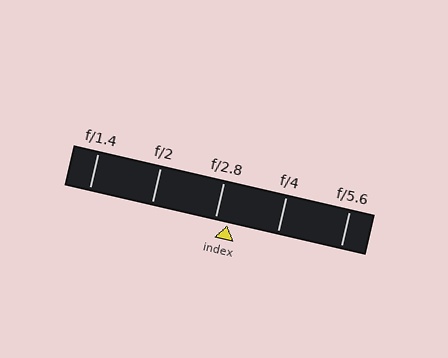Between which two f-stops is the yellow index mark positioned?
The index mark is between f/2.8 and f/4.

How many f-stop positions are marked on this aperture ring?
There are 5 f-stop positions marked.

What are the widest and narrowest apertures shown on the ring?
The widest aperture shown is f/1.4 and the narrowest is f/5.6.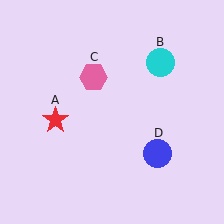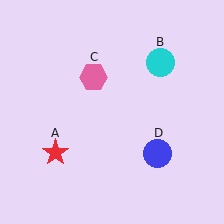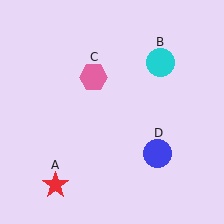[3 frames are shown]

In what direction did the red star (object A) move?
The red star (object A) moved down.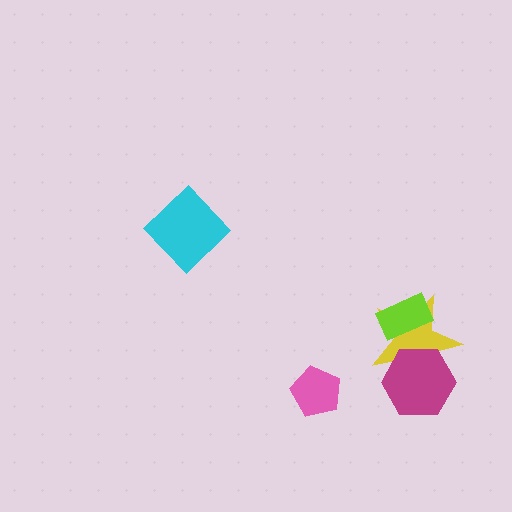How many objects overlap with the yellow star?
2 objects overlap with the yellow star.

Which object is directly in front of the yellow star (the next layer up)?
The lime rectangle is directly in front of the yellow star.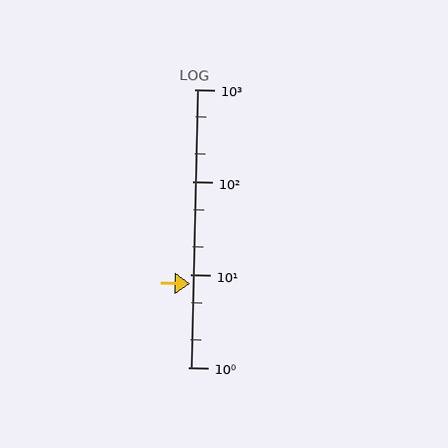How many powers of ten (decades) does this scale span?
The scale spans 3 decades, from 1 to 1000.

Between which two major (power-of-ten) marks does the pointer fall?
The pointer is between 1 and 10.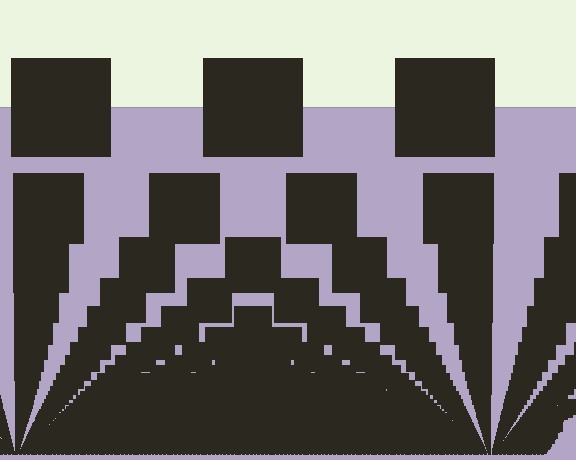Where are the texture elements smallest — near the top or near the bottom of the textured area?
Near the bottom.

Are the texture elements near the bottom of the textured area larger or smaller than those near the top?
Smaller. The gradient is inverted — elements near the bottom are smaller and denser.